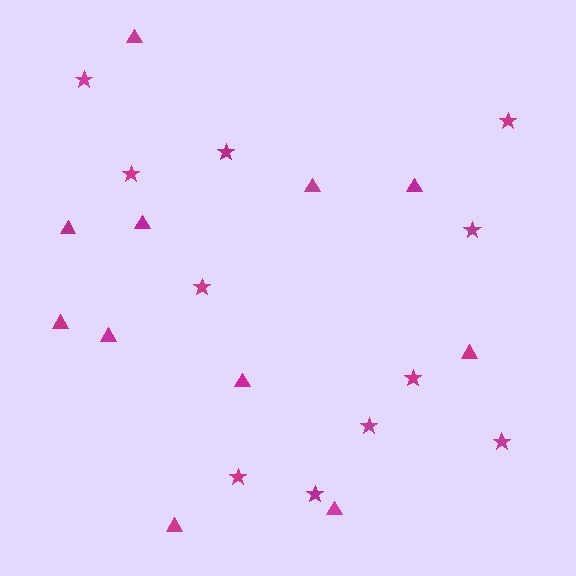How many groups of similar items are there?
There are 2 groups: one group of triangles (11) and one group of stars (11).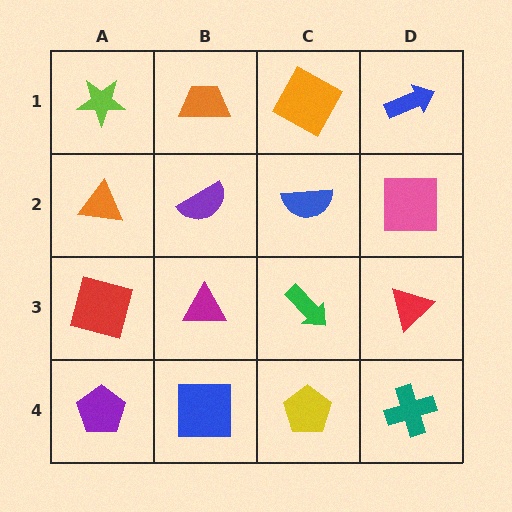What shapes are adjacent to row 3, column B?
A purple semicircle (row 2, column B), a blue square (row 4, column B), a red square (row 3, column A), a green arrow (row 3, column C).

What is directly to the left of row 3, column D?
A green arrow.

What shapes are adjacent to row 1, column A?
An orange triangle (row 2, column A), an orange trapezoid (row 1, column B).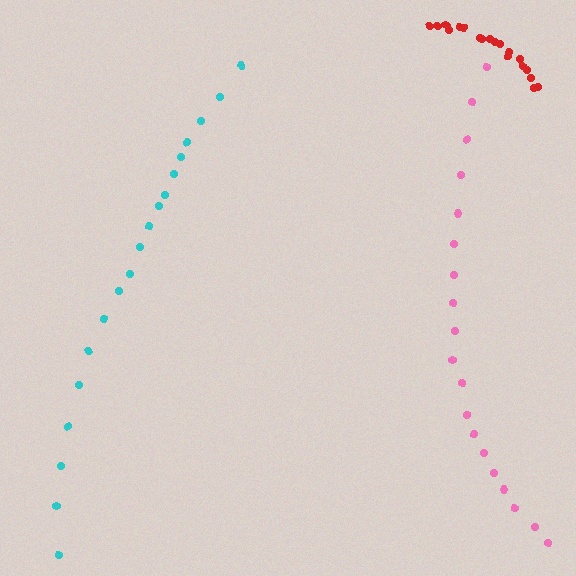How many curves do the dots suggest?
There are 3 distinct paths.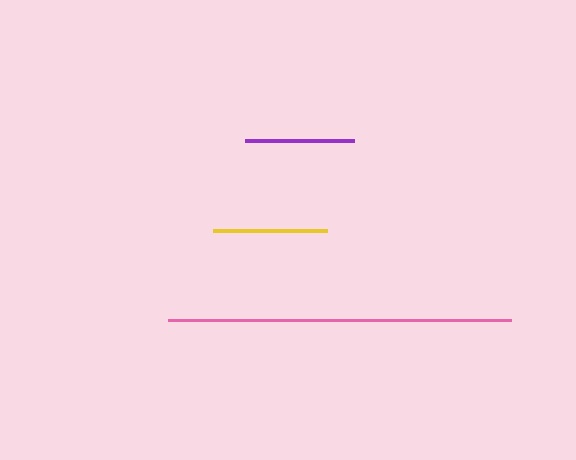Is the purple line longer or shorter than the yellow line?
The yellow line is longer than the purple line.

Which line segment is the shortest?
The purple line is the shortest at approximately 109 pixels.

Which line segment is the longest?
The pink line is the longest at approximately 343 pixels.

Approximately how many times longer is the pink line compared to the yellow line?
The pink line is approximately 3.0 times the length of the yellow line.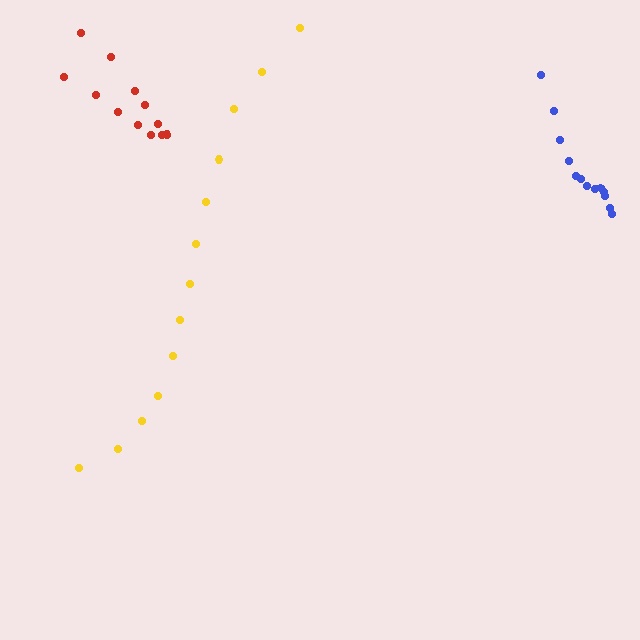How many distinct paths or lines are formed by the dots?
There are 3 distinct paths.